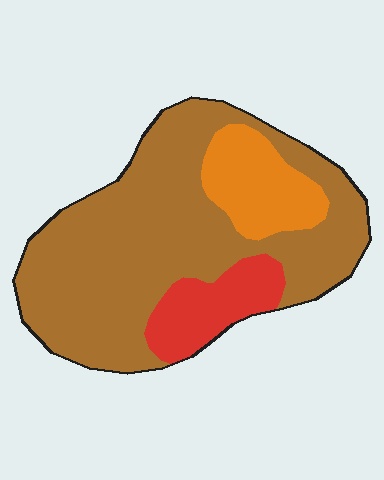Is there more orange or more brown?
Brown.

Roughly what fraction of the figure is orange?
Orange covers roughly 15% of the figure.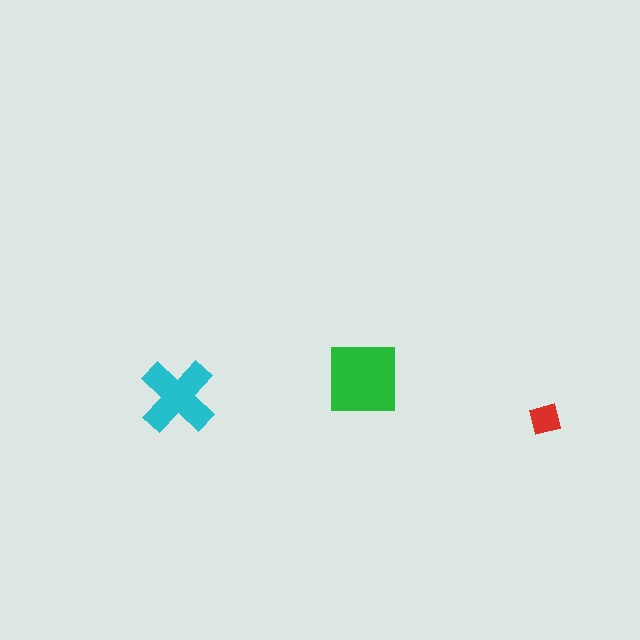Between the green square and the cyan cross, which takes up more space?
The green square.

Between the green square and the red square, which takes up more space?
The green square.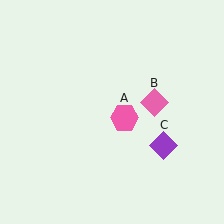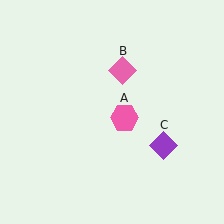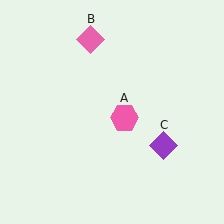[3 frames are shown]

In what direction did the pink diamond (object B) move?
The pink diamond (object B) moved up and to the left.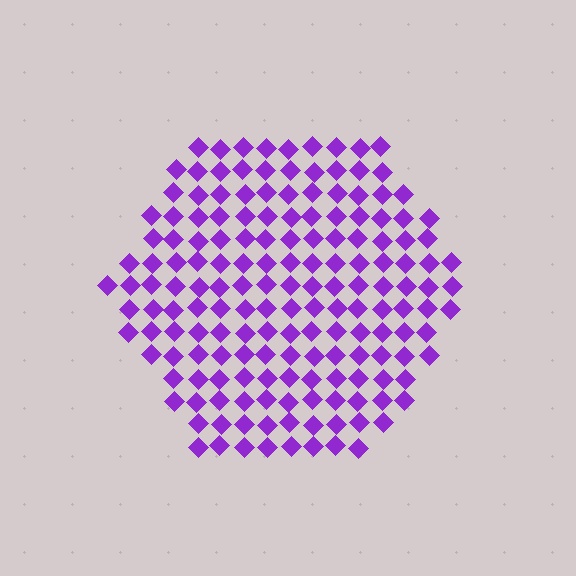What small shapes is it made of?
It is made of small diamonds.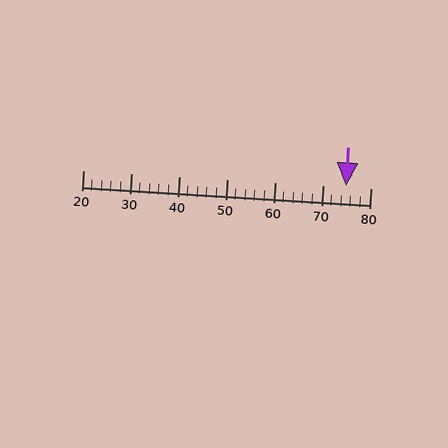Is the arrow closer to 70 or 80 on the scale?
The arrow is closer to 70.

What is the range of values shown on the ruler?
The ruler shows values from 20 to 80.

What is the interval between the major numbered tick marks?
The major tick marks are spaced 10 units apart.